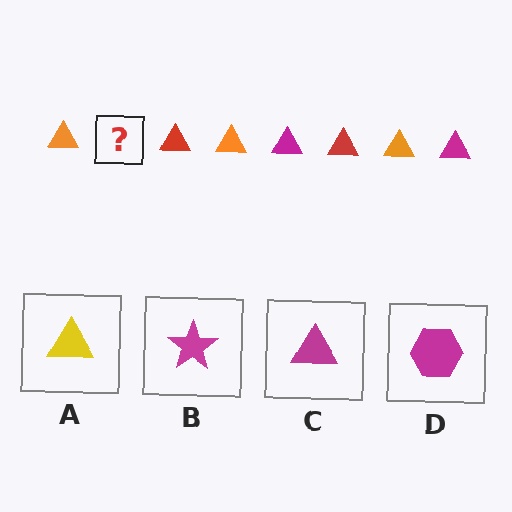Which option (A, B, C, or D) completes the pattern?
C.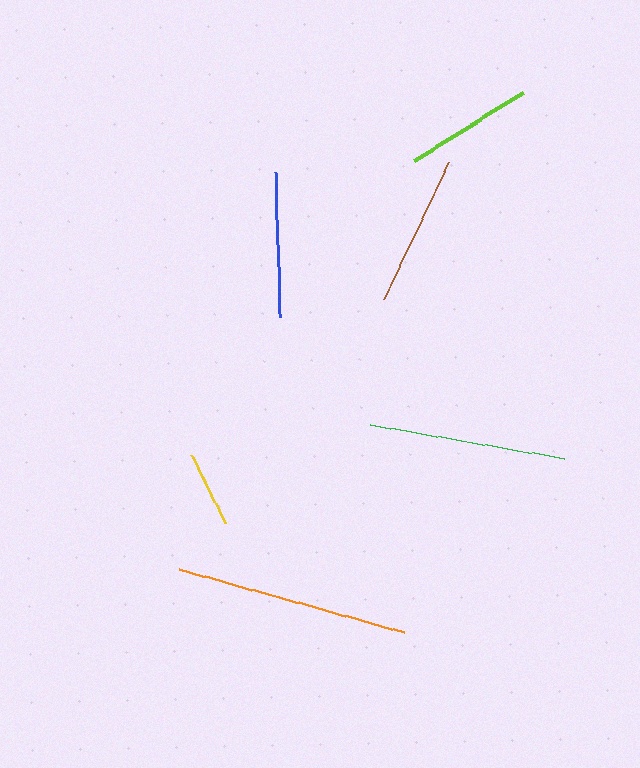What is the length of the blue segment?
The blue segment is approximately 146 pixels long.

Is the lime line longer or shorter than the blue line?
The blue line is longer than the lime line.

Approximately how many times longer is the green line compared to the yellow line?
The green line is approximately 2.6 times the length of the yellow line.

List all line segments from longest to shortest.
From longest to shortest: orange, green, brown, blue, lime, yellow.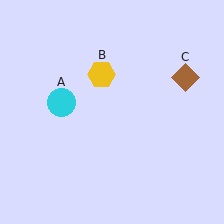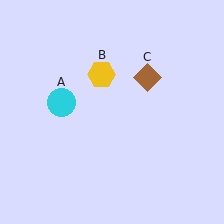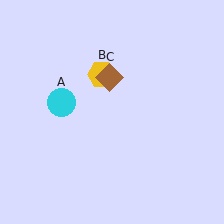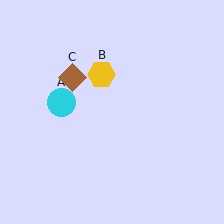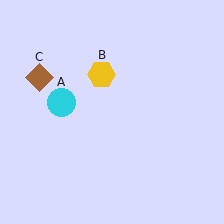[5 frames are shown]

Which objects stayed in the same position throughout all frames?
Cyan circle (object A) and yellow hexagon (object B) remained stationary.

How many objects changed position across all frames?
1 object changed position: brown diamond (object C).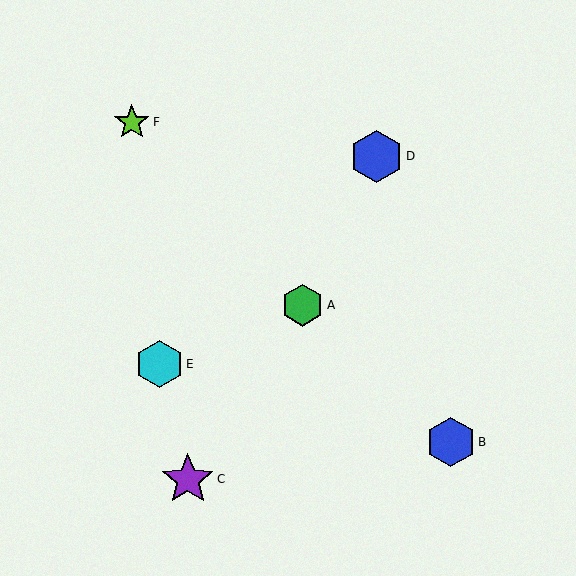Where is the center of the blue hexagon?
The center of the blue hexagon is at (376, 156).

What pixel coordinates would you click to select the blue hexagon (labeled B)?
Click at (451, 442) to select the blue hexagon B.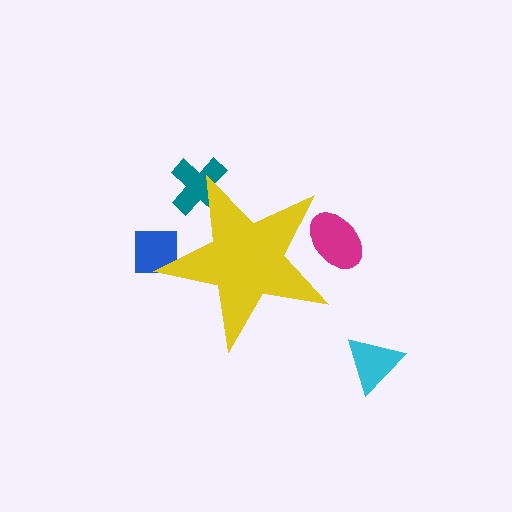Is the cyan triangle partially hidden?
No, the cyan triangle is fully visible.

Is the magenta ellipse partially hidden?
Yes, the magenta ellipse is partially hidden behind the yellow star.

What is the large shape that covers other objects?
A yellow star.